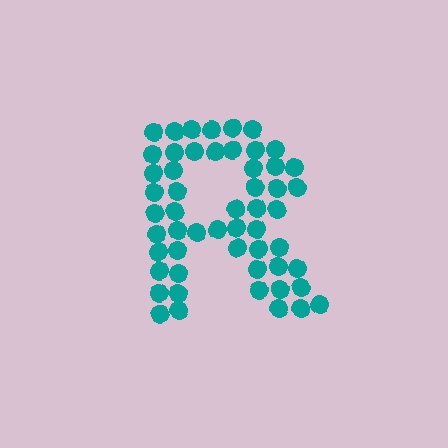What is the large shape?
The large shape is the letter R.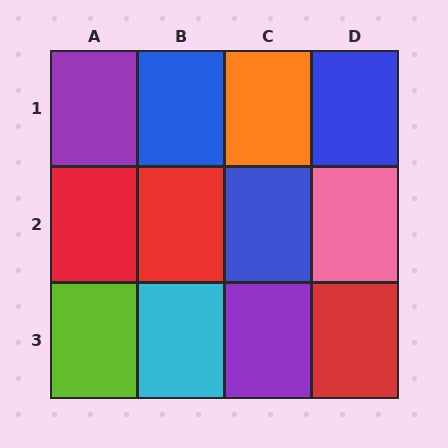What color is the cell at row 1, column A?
Purple.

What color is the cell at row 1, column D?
Blue.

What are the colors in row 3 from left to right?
Lime, cyan, purple, red.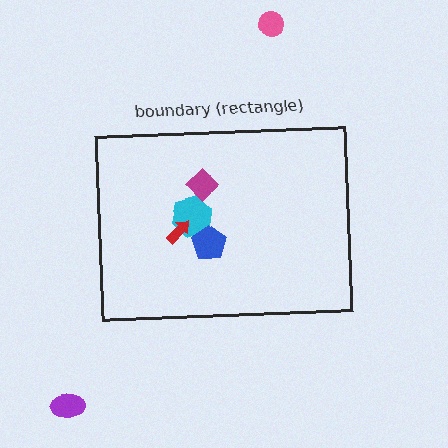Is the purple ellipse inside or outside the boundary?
Outside.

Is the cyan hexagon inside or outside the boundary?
Inside.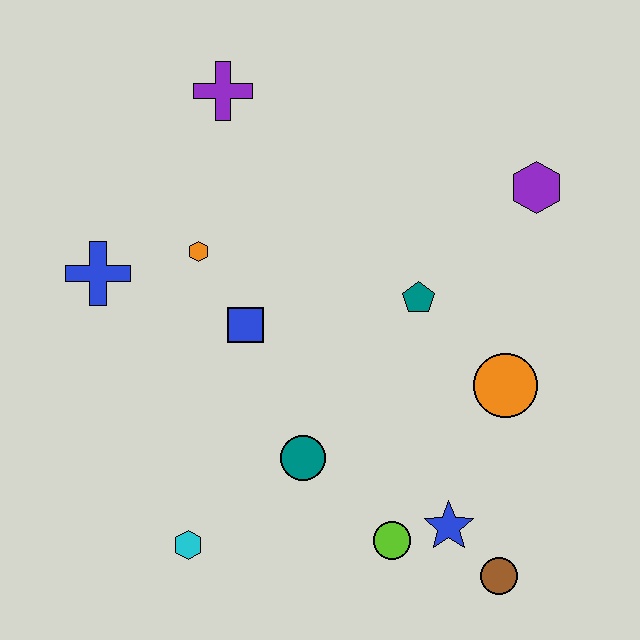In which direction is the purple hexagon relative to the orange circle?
The purple hexagon is above the orange circle.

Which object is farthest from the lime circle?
The purple cross is farthest from the lime circle.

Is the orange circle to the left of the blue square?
No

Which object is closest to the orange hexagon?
The blue square is closest to the orange hexagon.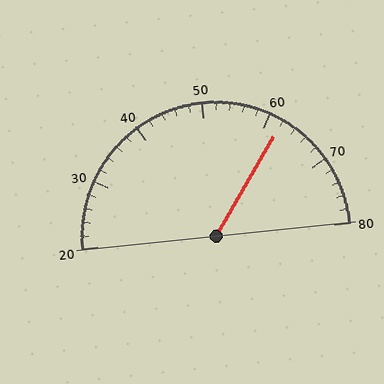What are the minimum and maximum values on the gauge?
The gauge ranges from 20 to 80.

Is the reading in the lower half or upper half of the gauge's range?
The reading is in the upper half of the range (20 to 80).